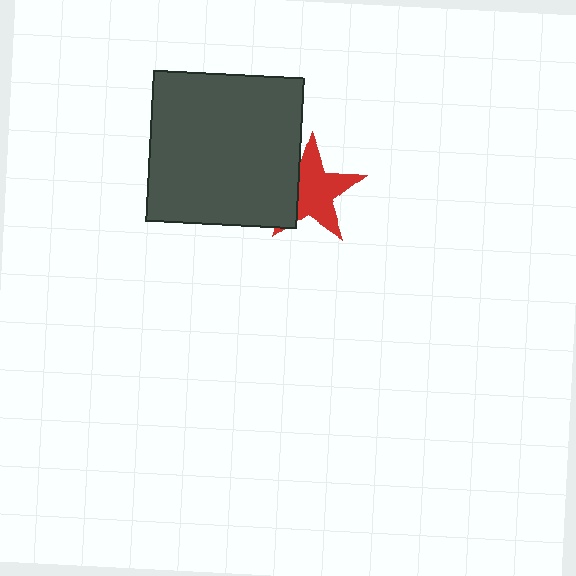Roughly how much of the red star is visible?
Most of it is visible (roughly 70%).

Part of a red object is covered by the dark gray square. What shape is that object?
It is a star.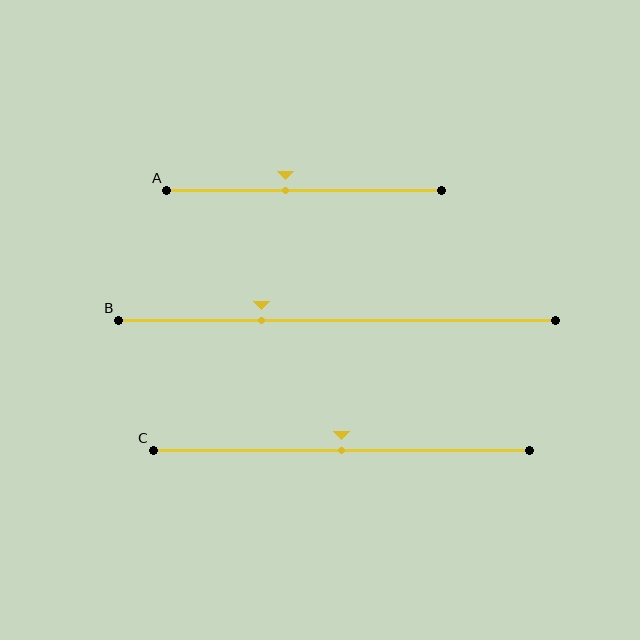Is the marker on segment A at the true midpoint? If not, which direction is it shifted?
No, the marker on segment A is shifted to the left by about 7% of the segment length.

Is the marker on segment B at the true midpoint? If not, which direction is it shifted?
No, the marker on segment B is shifted to the left by about 17% of the segment length.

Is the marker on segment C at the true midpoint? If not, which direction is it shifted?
Yes, the marker on segment C is at the true midpoint.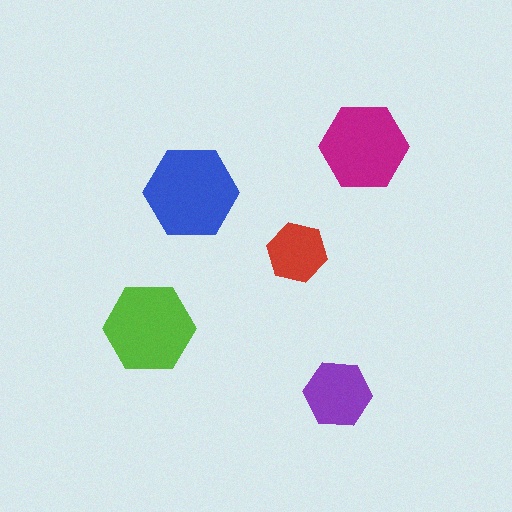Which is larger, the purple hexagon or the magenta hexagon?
The magenta one.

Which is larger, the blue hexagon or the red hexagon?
The blue one.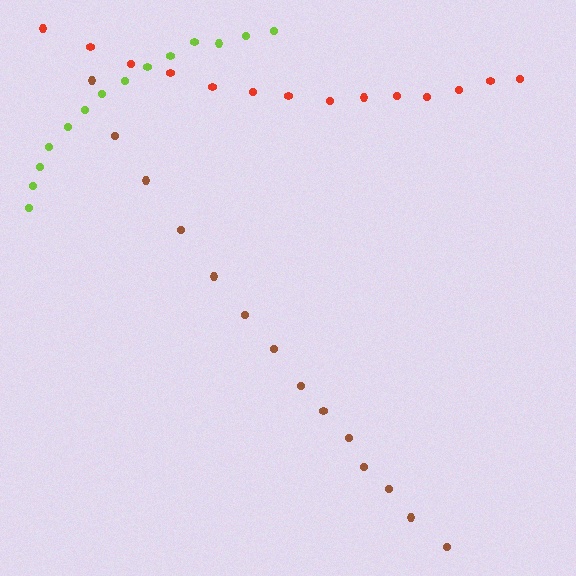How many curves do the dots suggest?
There are 3 distinct paths.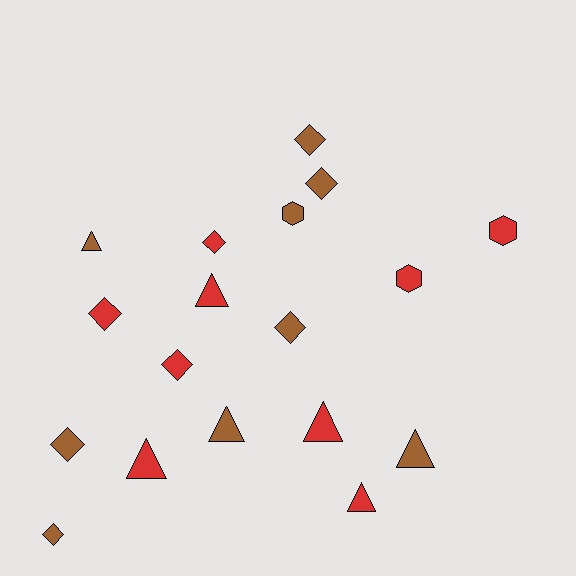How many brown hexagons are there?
There is 1 brown hexagon.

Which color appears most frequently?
Brown, with 9 objects.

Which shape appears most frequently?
Diamond, with 8 objects.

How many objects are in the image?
There are 18 objects.